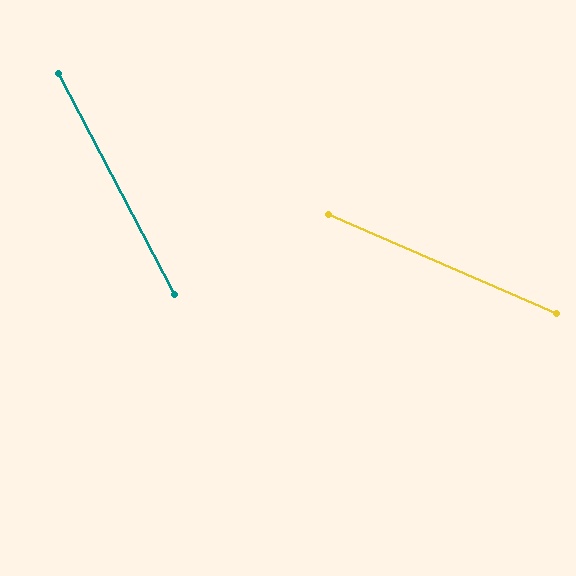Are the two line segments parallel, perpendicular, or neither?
Neither parallel nor perpendicular — they differ by about 39°.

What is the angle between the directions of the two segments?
Approximately 39 degrees.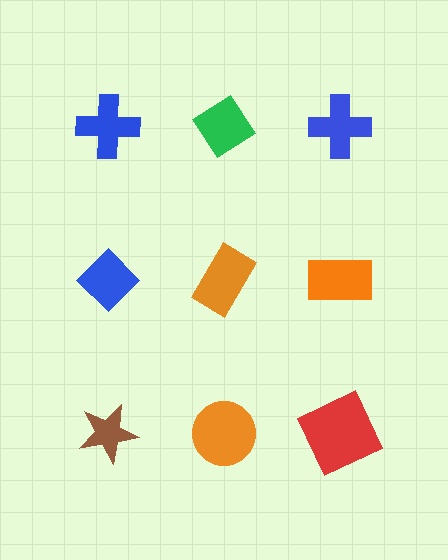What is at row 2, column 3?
An orange rectangle.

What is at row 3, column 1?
A brown star.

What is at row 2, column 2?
An orange rectangle.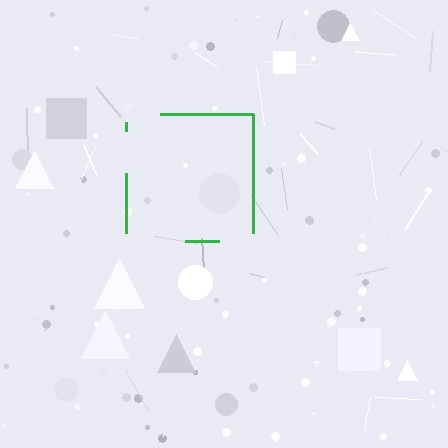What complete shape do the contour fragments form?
The contour fragments form a square.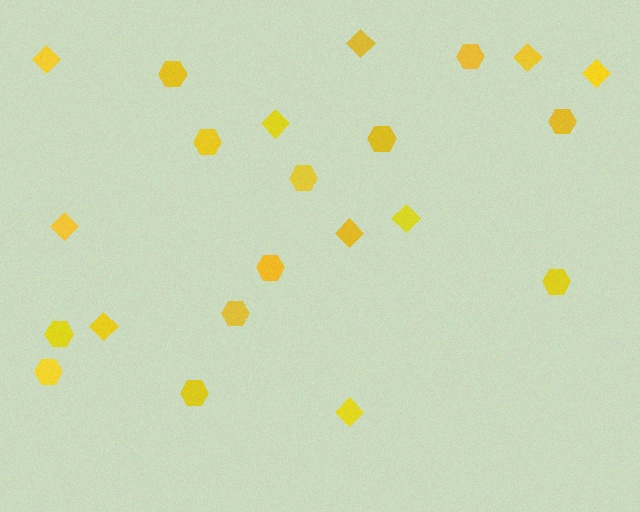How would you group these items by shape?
There are 2 groups: one group of hexagons (12) and one group of diamonds (10).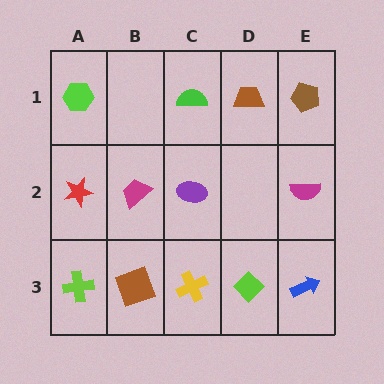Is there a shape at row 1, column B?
No, that cell is empty.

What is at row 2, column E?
A magenta semicircle.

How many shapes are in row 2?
4 shapes.